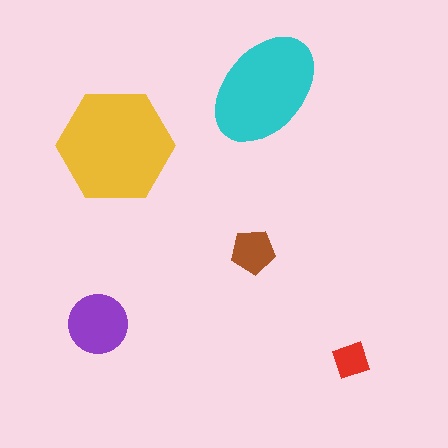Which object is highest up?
The cyan ellipse is topmost.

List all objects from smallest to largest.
The red diamond, the brown pentagon, the purple circle, the cyan ellipse, the yellow hexagon.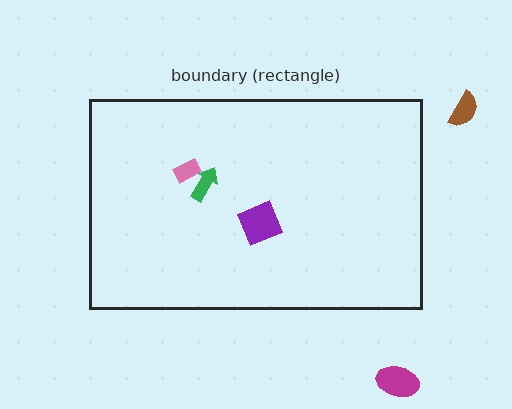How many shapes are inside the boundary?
3 inside, 2 outside.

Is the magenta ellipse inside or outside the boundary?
Outside.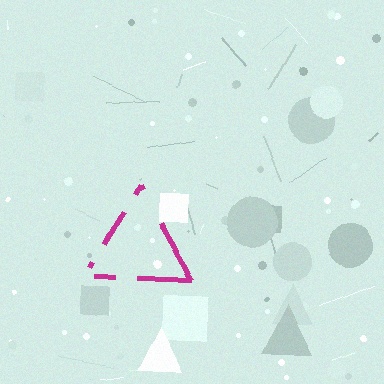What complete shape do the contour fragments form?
The contour fragments form a triangle.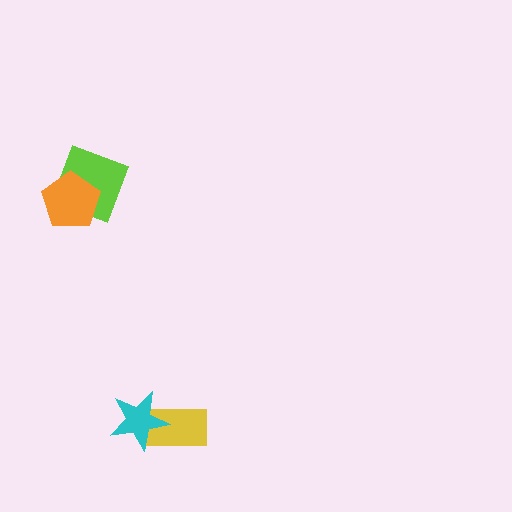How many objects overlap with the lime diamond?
1 object overlaps with the lime diamond.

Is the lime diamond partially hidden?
Yes, it is partially covered by another shape.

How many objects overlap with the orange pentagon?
1 object overlaps with the orange pentagon.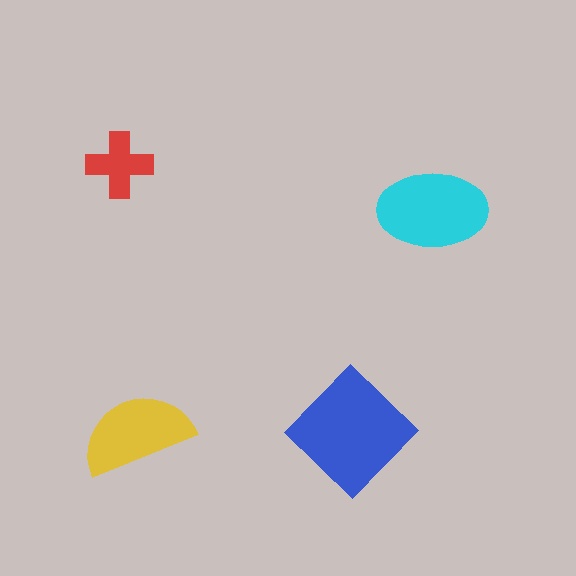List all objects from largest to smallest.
The blue diamond, the cyan ellipse, the yellow semicircle, the red cross.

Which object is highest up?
The red cross is topmost.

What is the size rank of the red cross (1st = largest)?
4th.